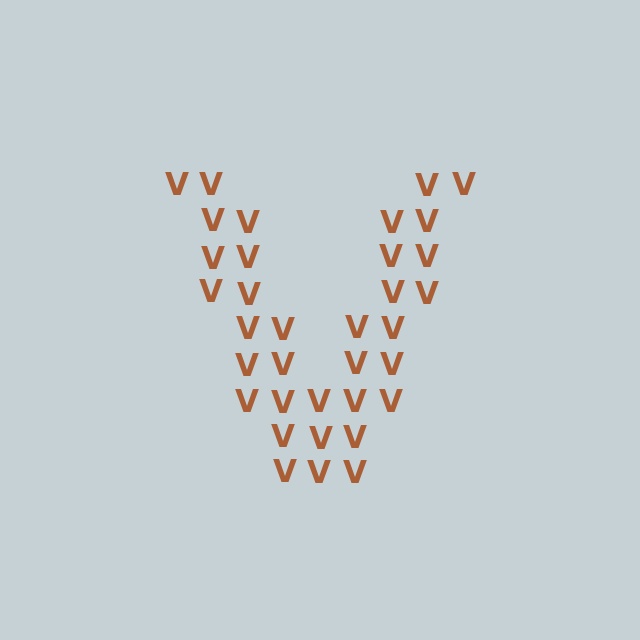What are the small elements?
The small elements are letter V's.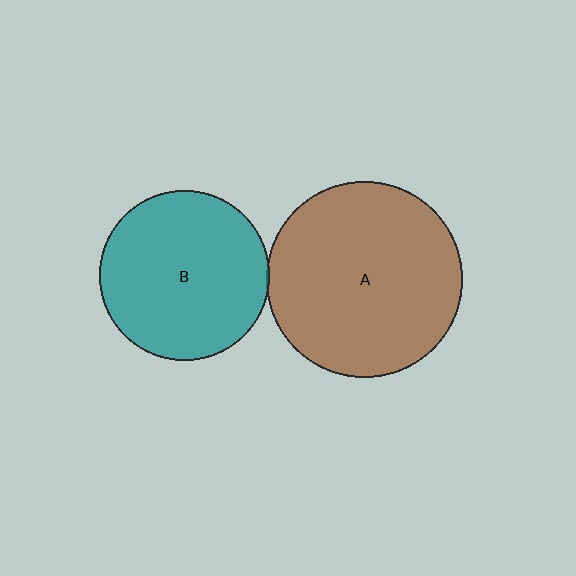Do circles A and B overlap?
Yes.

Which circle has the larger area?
Circle A (brown).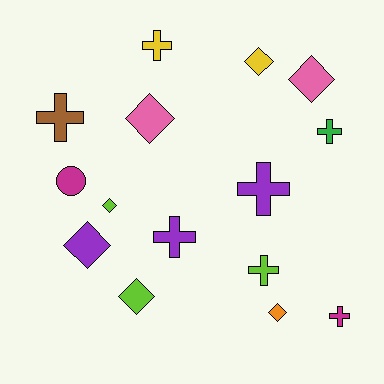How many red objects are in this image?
There are no red objects.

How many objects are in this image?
There are 15 objects.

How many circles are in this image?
There is 1 circle.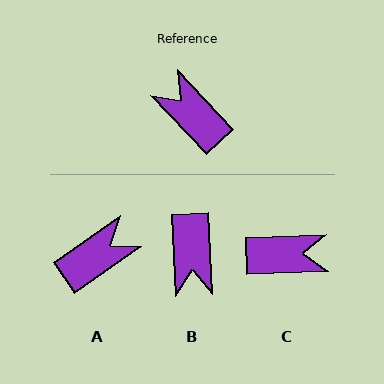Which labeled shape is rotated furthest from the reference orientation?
B, about 140 degrees away.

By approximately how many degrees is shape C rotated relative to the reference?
Approximately 131 degrees clockwise.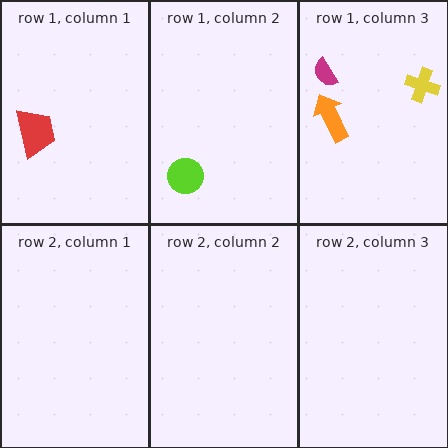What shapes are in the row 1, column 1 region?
The red trapezoid.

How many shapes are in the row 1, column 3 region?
3.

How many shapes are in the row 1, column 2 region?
1.